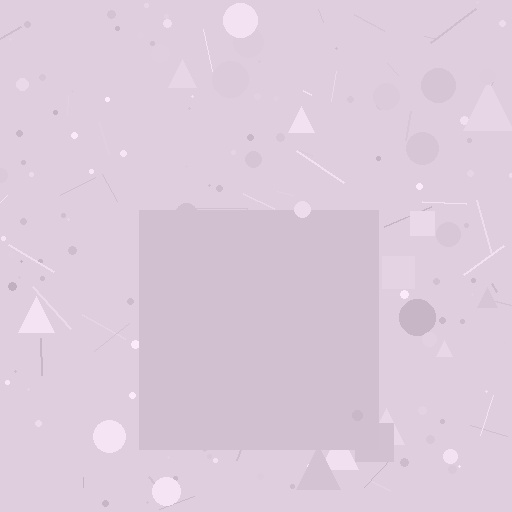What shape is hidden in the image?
A square is hidden in the image.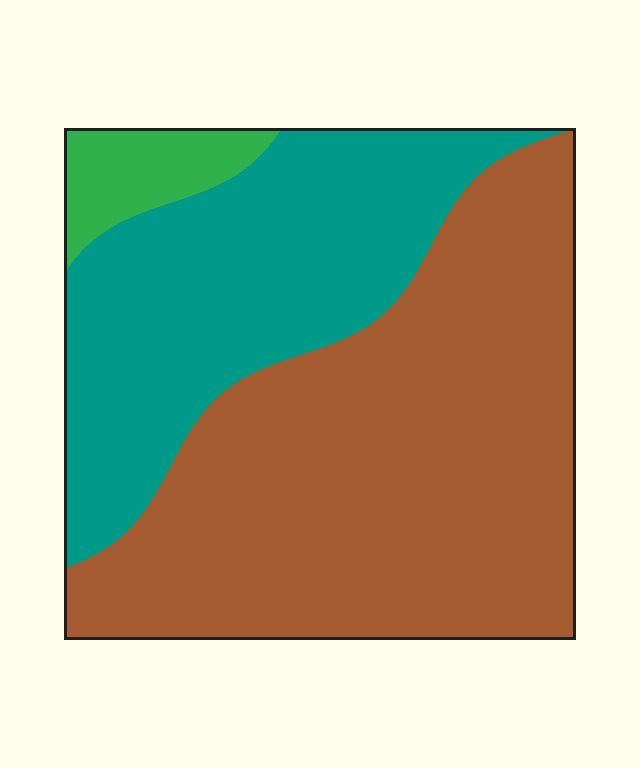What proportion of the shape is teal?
Teal takes up about one third (1/3) of the shape.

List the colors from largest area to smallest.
From largest to smallest: brown, teal, green.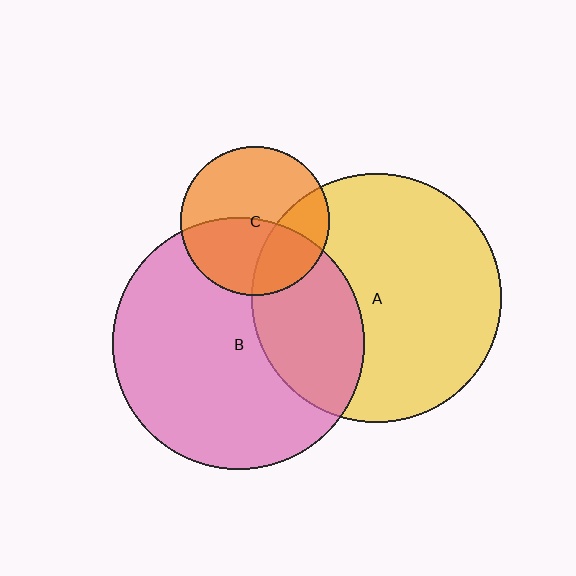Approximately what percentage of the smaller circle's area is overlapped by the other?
Approximately 30%.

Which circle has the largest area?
Circle B (pink).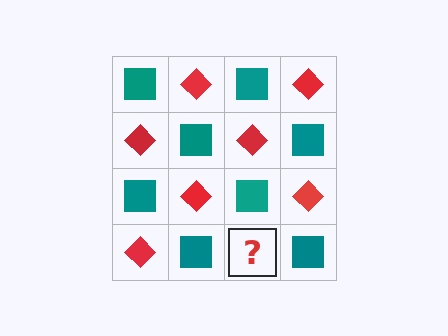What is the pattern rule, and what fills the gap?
The rule is that it alternates teal square and red diamond in a checkerboard pattern. The gap should be filled with a red diamond.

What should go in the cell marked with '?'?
The missing cell should contain a red diamond.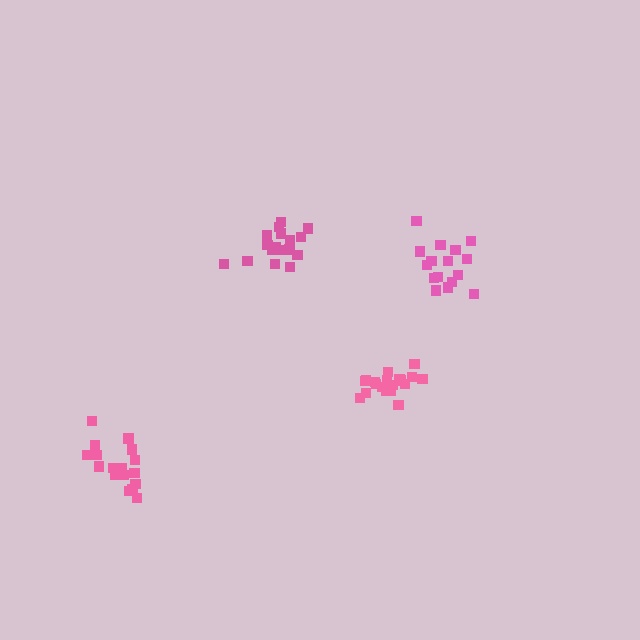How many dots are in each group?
Group 1: 16 dots, Group 2: 19 dots, Group 3: 18 dots, Group 4: 18 dots (71 total).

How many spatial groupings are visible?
There are 4 spatial groupings.